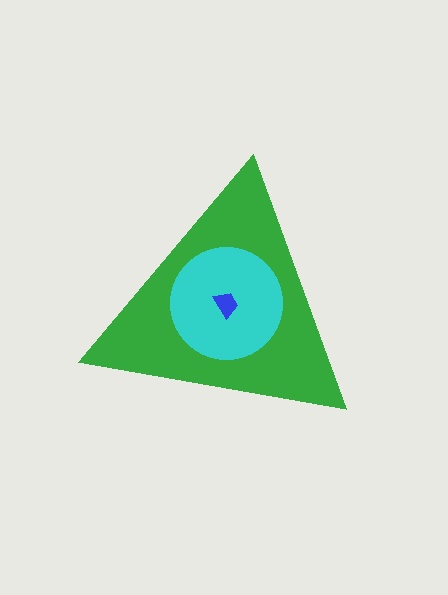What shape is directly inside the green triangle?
The cyan circle.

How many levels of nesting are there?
3.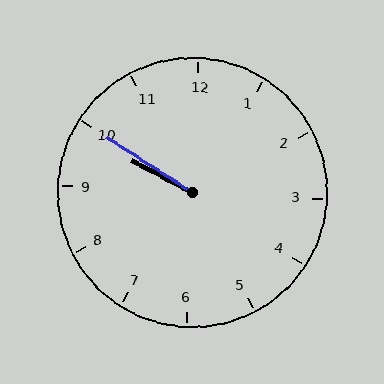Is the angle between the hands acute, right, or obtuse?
It is acute.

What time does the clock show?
9:50.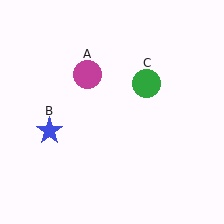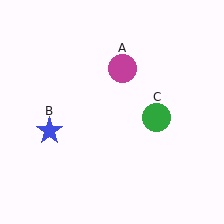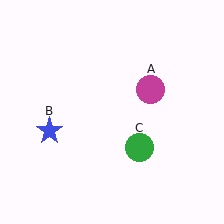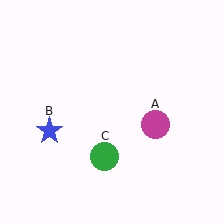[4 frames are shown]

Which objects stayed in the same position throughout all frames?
Blue star (object B) remained stationary.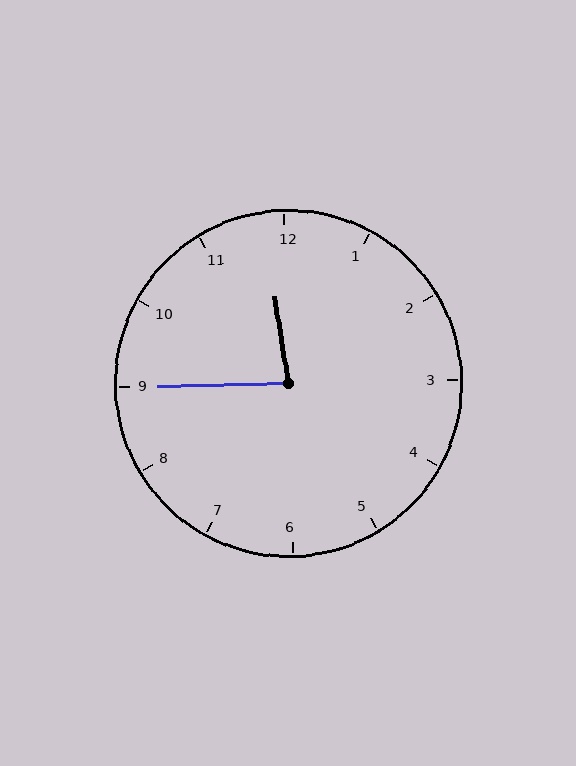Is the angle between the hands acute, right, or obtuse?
It is acute.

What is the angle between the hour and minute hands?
Approximately 82 degrees.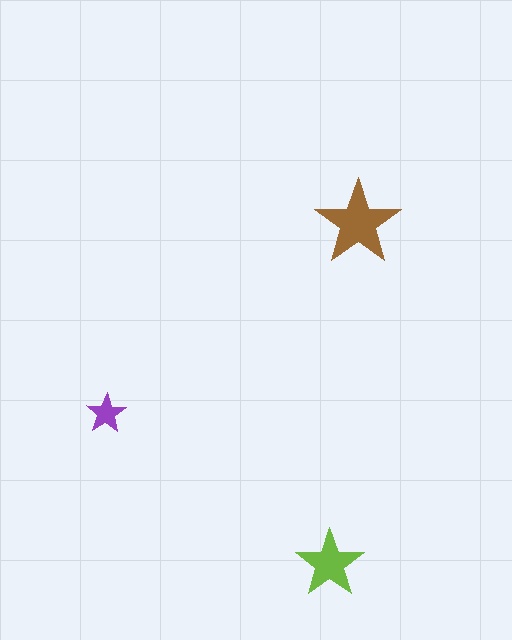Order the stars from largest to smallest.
the brown one, the lime one, the purple one.